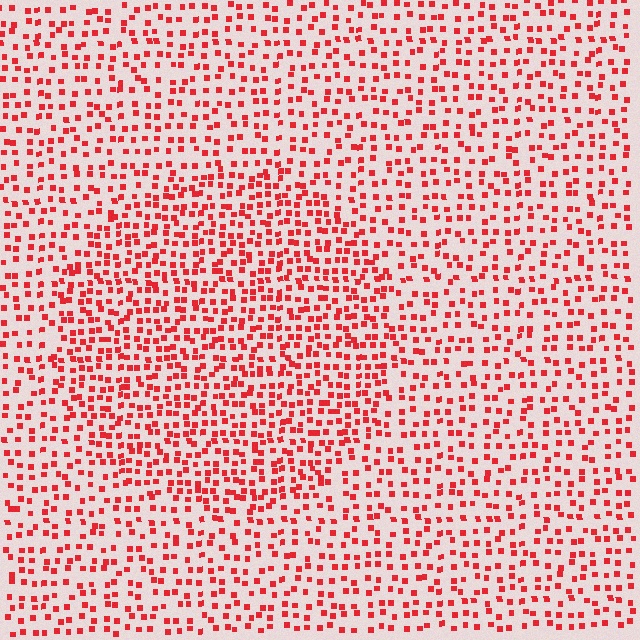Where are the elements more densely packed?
The elements are more densely packed inside the circle boundary.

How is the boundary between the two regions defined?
The boundary is defined by a change in element density (approximately 1.6x ratio). All elements are the same color, size, and shape.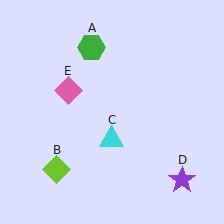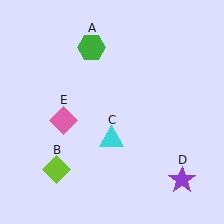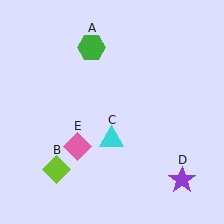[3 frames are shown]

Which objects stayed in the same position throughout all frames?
Green hexagon (object A) and lime diamond (object B) and cyan triangle (object C) and purple star (object D) remained stationary.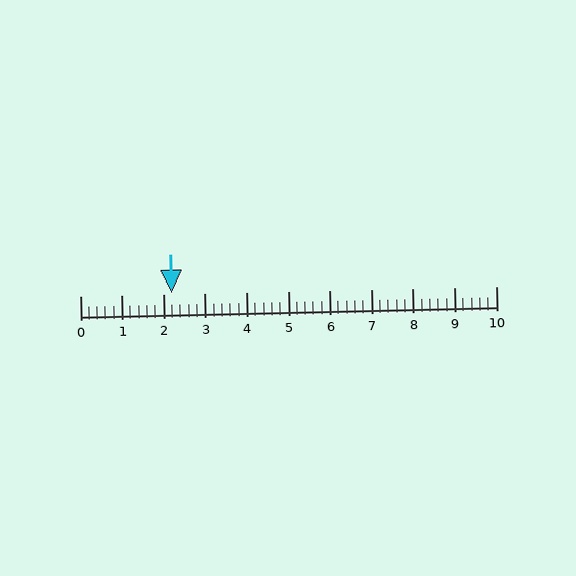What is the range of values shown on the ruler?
The ruler shows values from 0 to 10.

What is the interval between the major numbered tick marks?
The major tick marks are spaced 1 units apart.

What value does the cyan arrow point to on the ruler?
The cyan arrow points to approximately 2.2.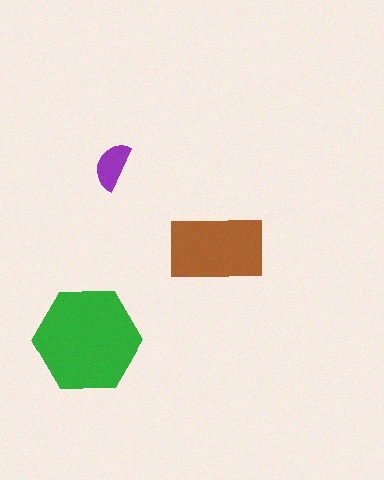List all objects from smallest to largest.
The purple semicircle, the brown rectangle, the green hexagon.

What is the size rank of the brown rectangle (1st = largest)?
2nd.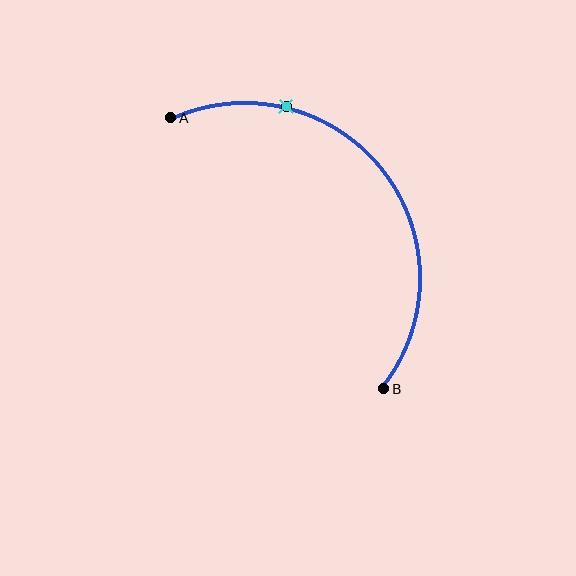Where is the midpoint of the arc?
The arc midpoint is the point on the curve farthest from the straight line joining A and B. It sits above and to the right of that line.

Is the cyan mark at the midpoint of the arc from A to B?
No. The cyan mark lies on the arc but is closer to endpoint A. The arc midpoint would be at the point on the curve equidistant along the arc from both A and B.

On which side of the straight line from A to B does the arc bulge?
The arc bulges above and to the right of the straight line connecting A and B.